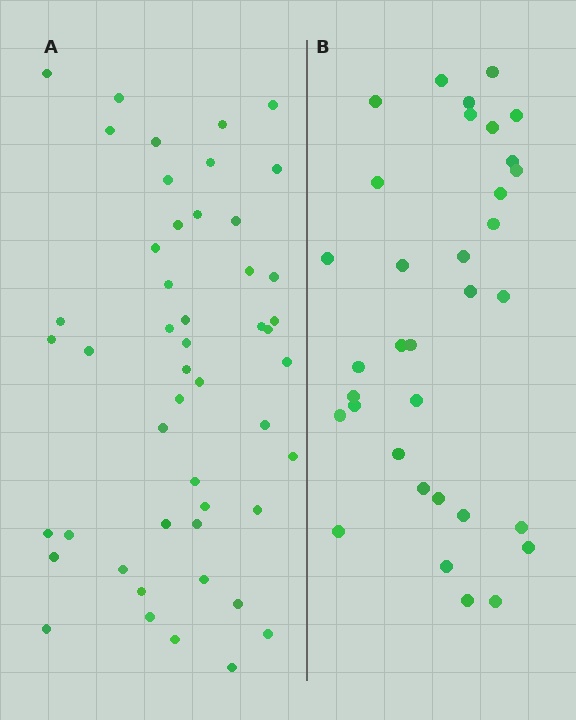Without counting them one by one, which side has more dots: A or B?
Region A (the left region) has more dots.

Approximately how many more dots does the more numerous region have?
Region A has approximately 15 more dots than region B.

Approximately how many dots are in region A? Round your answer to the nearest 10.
About 50 dots. (The exact count is 49, which rounds to 50.)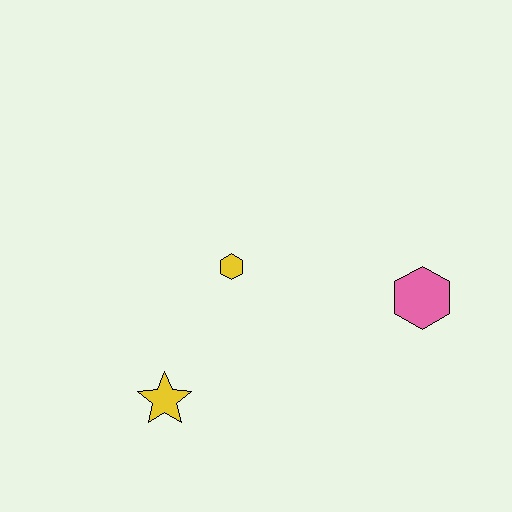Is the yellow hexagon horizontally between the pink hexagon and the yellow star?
Yes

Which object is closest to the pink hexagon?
The yellow hexagon is closest to the pink hexagon.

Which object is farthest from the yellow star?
The pink hexagon is farthest from the yellow star.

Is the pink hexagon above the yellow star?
Yes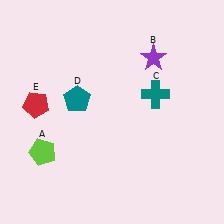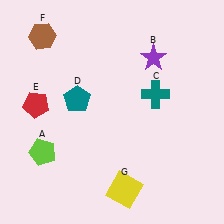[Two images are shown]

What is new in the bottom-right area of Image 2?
A yellow square (G) was added in the bottom-right area of Image 2.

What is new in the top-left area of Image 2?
A brown hexagon (F) was added in the top-left area of Image 2.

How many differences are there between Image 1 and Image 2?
There are 2 differences between the two images.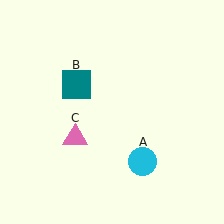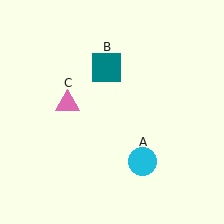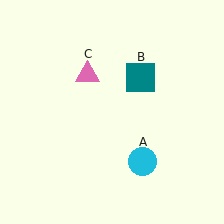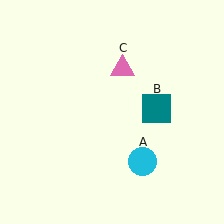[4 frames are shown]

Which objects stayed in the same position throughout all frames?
Cyan circle (object A) remained stationary.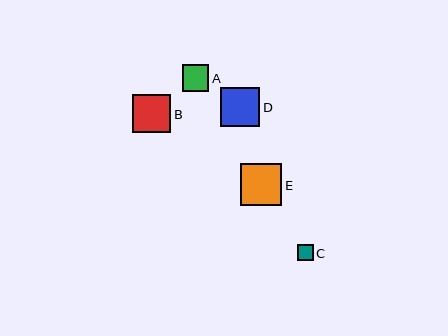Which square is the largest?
Square E is the largest with a size of approximately 41 pixels.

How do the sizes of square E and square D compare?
Square E and square D are approximately the same size.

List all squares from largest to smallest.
From largest to smallest: E, D, B, A, C.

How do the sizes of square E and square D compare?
Square E and square D are approximately the same size.